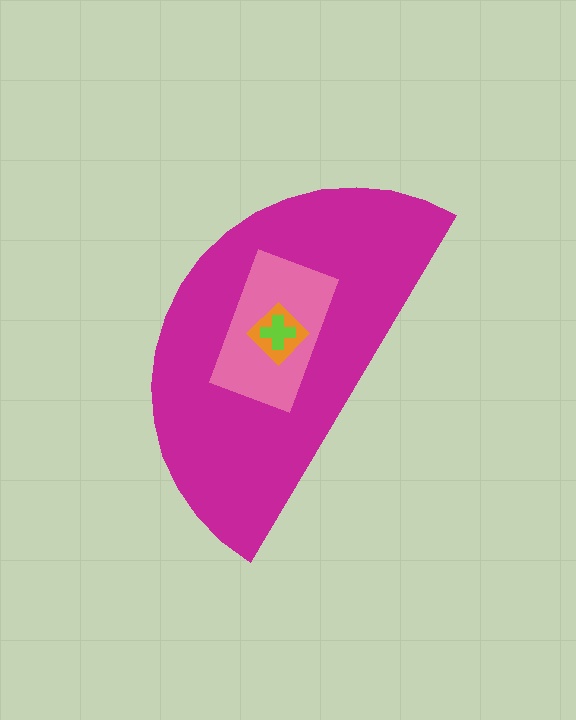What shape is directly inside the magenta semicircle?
The pink rectangle.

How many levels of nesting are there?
4.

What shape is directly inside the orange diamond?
The lime cross.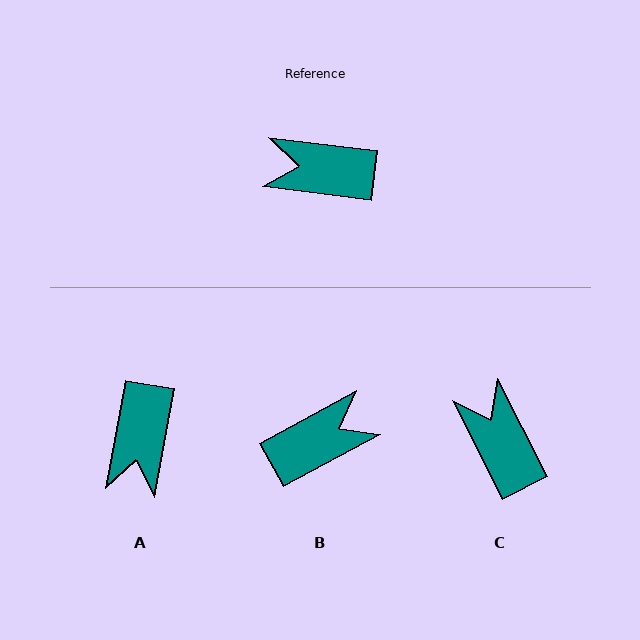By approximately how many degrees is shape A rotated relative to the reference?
Approximately 87 degrees counter-clockwise.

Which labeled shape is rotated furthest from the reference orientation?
B, about 144 degrees away.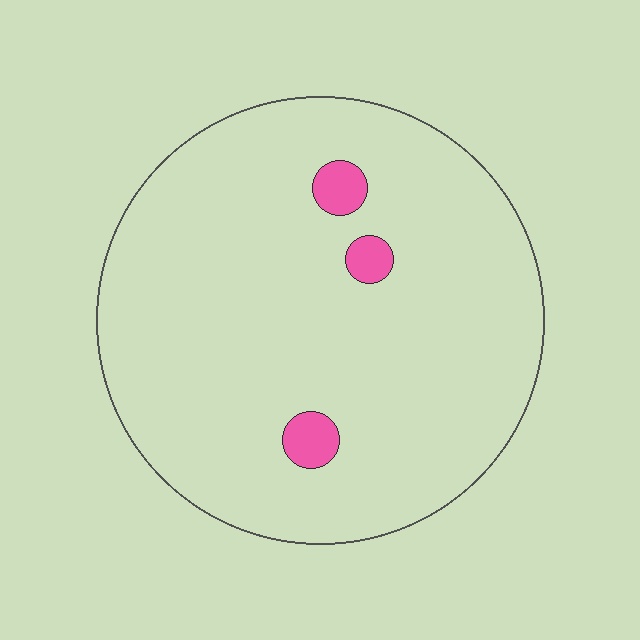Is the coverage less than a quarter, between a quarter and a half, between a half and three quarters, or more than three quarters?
Less than a quarter.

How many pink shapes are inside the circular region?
3.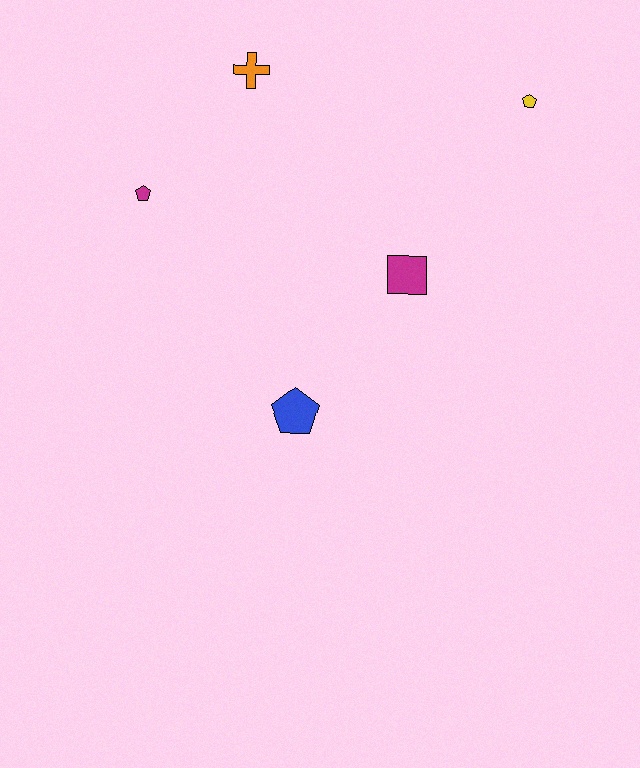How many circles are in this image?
There are no circles.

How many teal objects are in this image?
There are no teal objects.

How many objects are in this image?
There are 5 objects.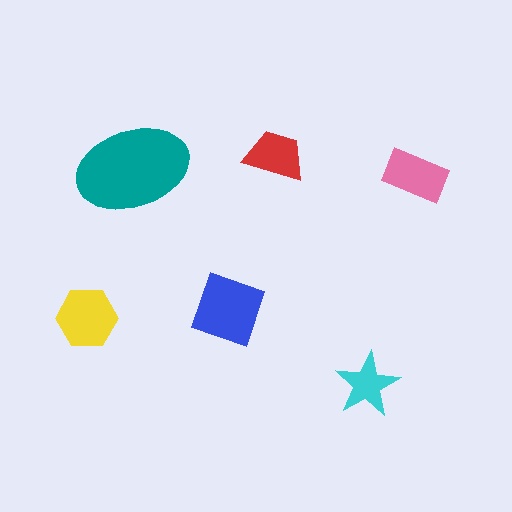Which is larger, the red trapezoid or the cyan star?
The red trapezoid.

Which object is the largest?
The teal ellipse.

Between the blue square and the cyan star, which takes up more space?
The blue square.